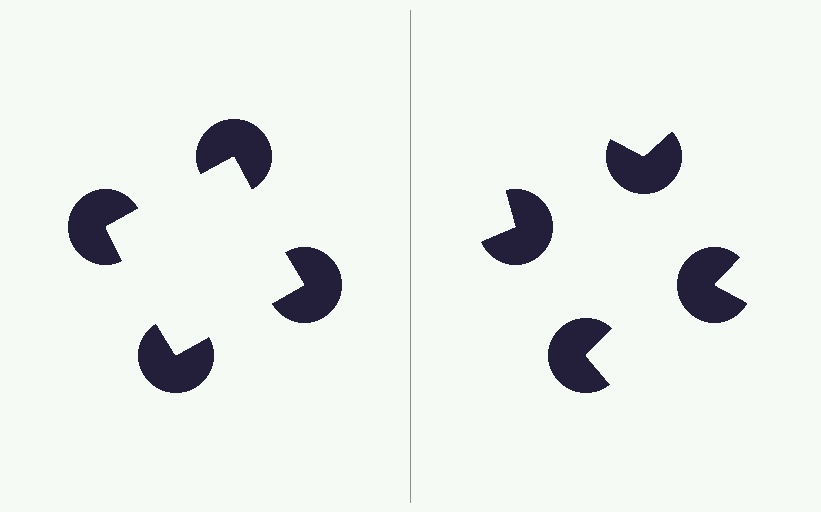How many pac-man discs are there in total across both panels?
8 — 4 on each side.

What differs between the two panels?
The pac-man discs are positioned identically on both sides; only the wedge orientations differ. On the left they align to a square; on the right they are misaligned.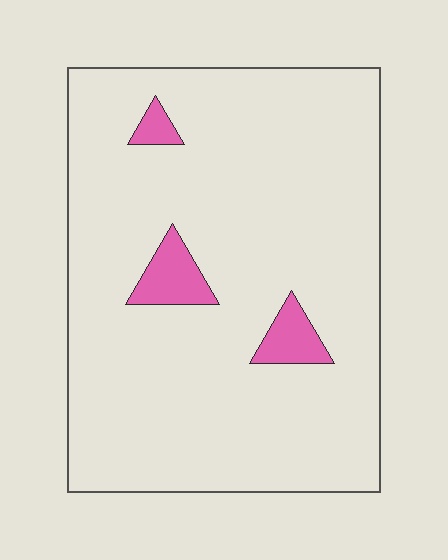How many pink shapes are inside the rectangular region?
3.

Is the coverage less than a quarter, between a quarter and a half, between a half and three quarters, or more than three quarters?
Less than a quarter.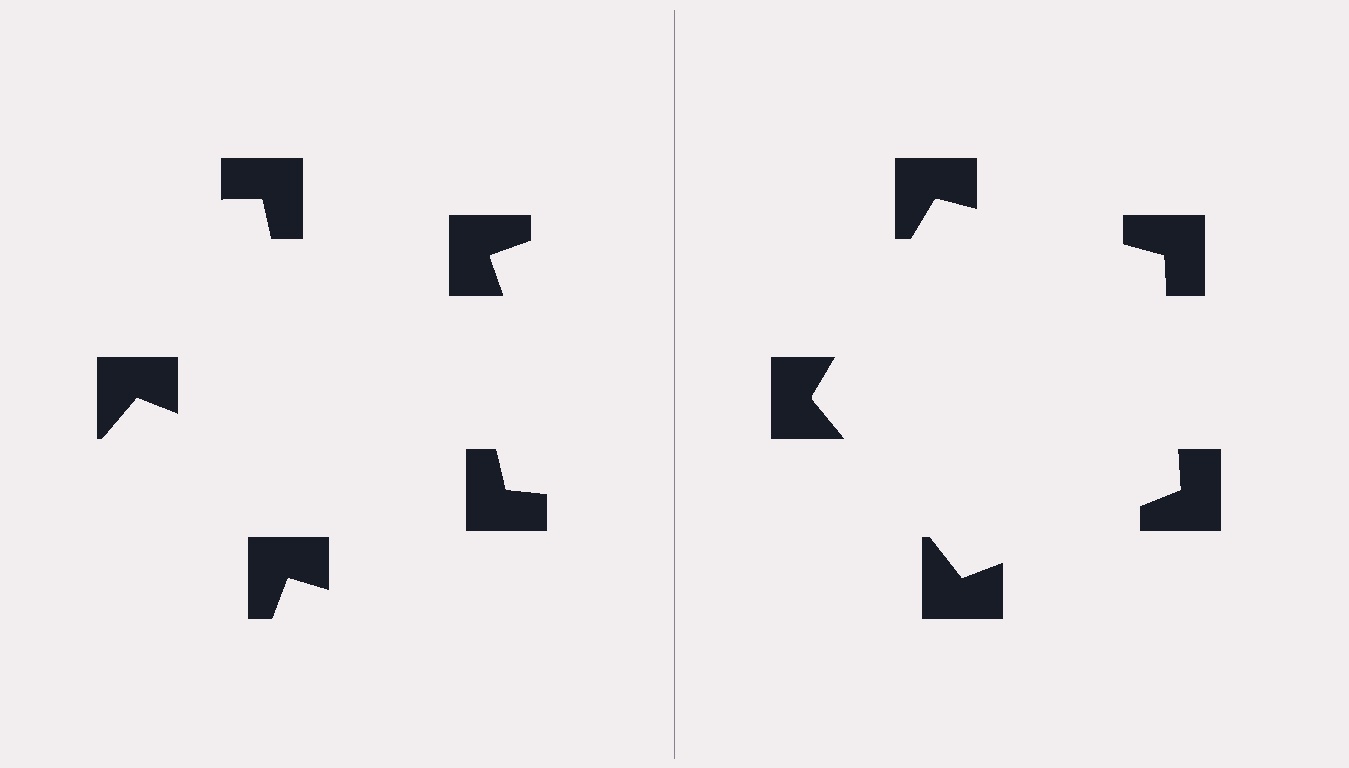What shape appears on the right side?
An illusory pentagon.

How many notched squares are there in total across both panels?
10 — 5 on each side.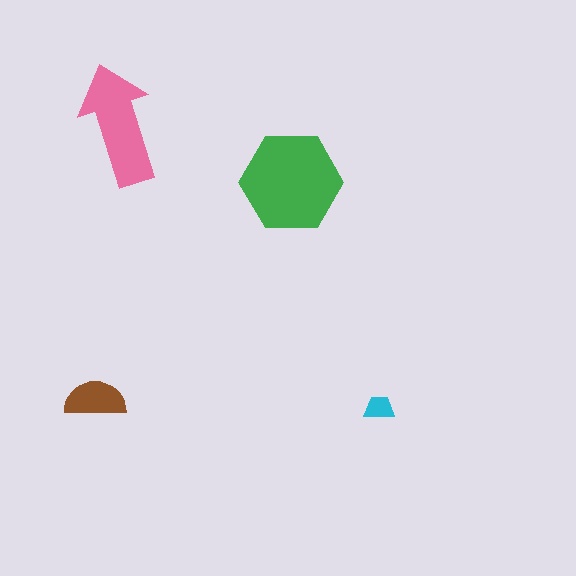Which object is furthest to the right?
The cyan trapezoid is rightmost.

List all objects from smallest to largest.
The cyan trapezoid, the brown semicircle, the pink arrow, the green hexagon.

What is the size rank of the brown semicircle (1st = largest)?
3rd.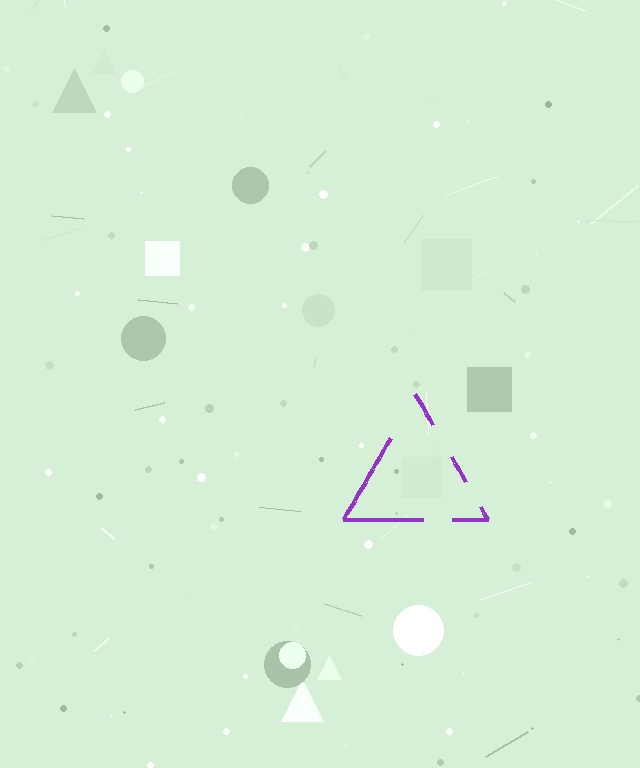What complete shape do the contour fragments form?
The contour fragments form a triangle.